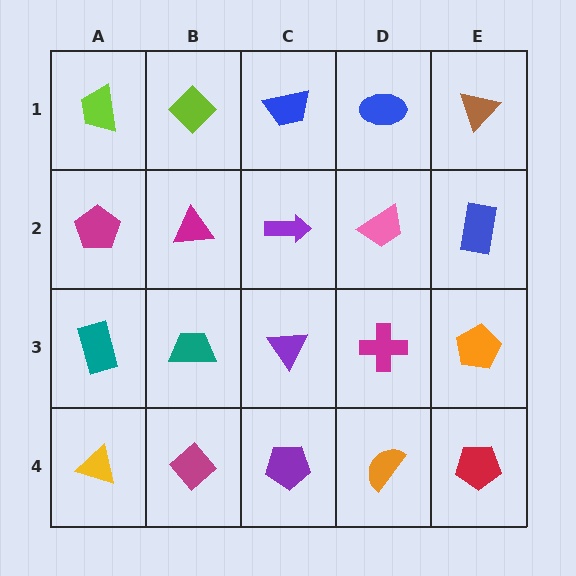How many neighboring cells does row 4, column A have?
2.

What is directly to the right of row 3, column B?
A purple triangle.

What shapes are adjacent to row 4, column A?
A teal rectangle (row 3, column A), a magenta diamond (row 4, column B).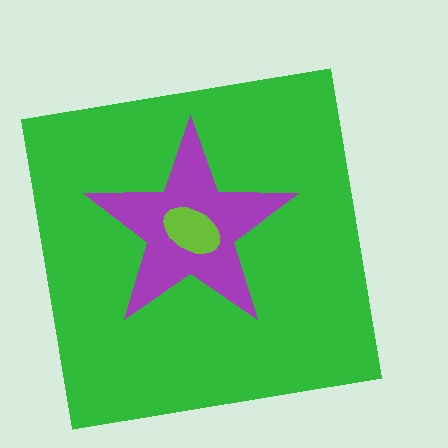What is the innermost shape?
The lime ellipse.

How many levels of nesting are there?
3.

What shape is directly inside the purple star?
The lime ellipse.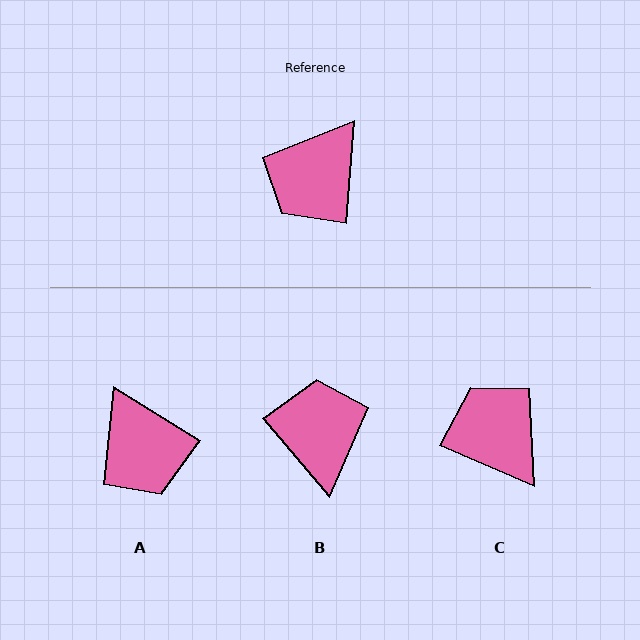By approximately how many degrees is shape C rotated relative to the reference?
Approximately 109 degrees clockwise.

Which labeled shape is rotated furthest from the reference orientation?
B, about 136 degrees away.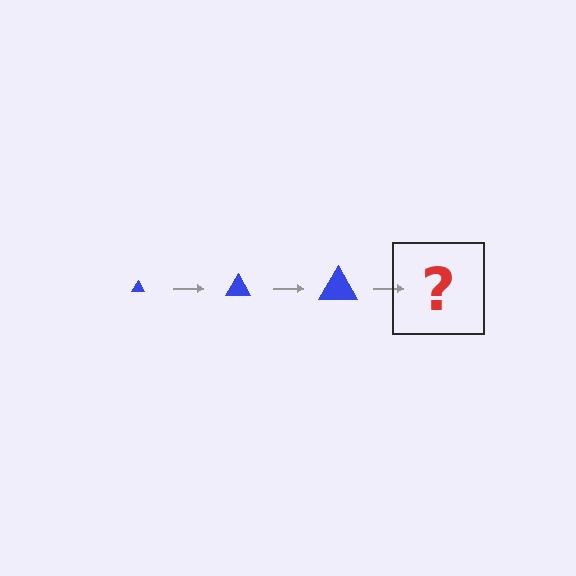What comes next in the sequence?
The next element should be a blue triangle, larger than the previous one.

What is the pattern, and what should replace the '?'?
The pattern is that the triangle gets progressively larger each step. The '?' should be a blue triangle, larger than the previous one.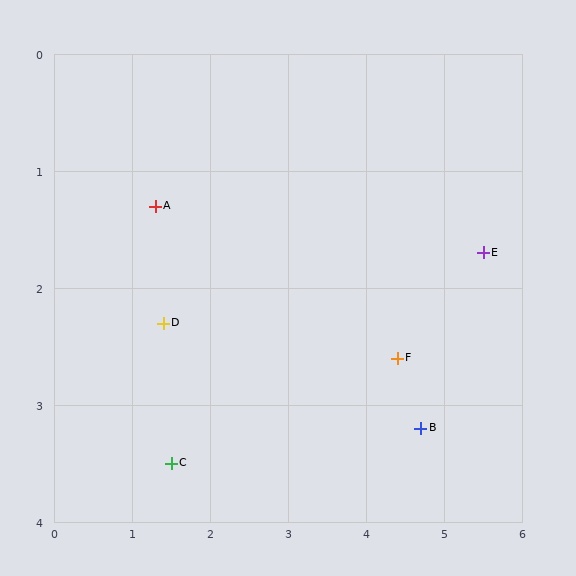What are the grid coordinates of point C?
Point C is at approximately (1.5, 3.5).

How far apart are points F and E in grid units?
Points F and E are about 1.4 grid units apart.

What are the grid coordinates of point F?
Point F is at approximately (4.4, 2.6).